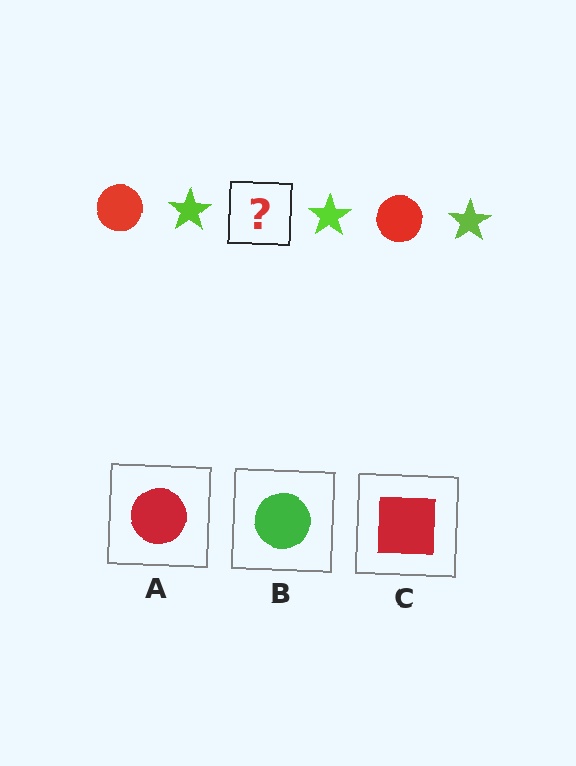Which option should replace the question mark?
Option A.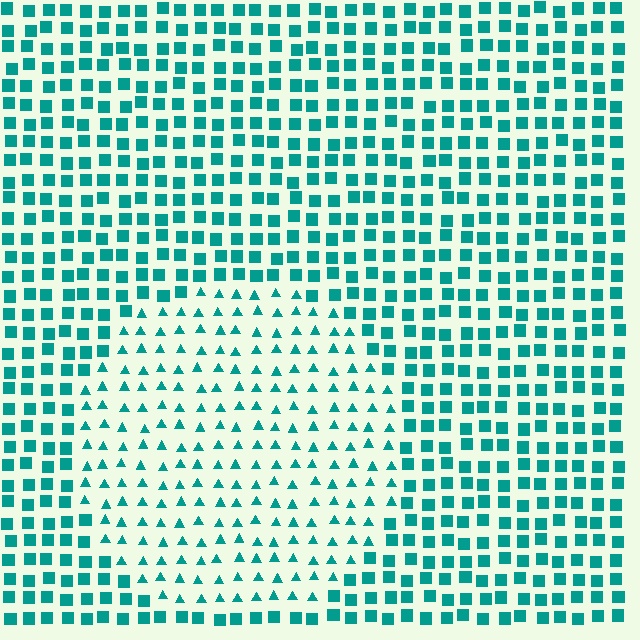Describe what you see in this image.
The image is filled with small teal elements arranged in a uniform grid. A circle-shaped region contains triangles, while the surrounding area contains squares. The boundary is defined purely by the change in element shape.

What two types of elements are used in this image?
The image uses triangles inside the circle region and squares outside it.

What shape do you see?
I see a circle.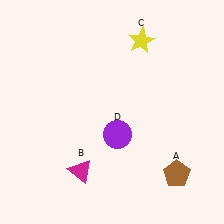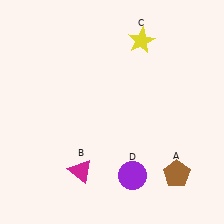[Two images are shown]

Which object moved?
The purple circle (D) moved down.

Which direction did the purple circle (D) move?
The purple circle (D) moved down.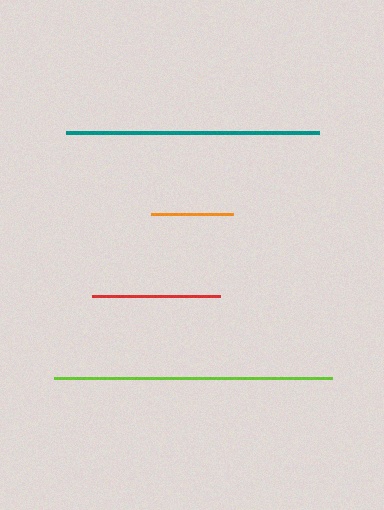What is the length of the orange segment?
The orange segment is approximately 81 pixels long.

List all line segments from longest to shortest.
From longest to shortest: lime, teal, red, orange.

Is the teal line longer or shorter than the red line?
The teal line is longer than the red line.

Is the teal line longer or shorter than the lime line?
The lime line is longer than the teal line.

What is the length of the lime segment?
The lime segment is approximately 278 pixels long.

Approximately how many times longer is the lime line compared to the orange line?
The lime line is approximately 3.4 times the length of the orange line.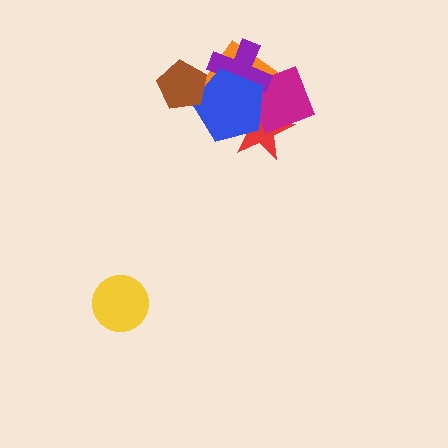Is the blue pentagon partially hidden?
Yes, it is partially covered by another shape.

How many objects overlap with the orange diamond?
5 objects overlap with the orange diamond.